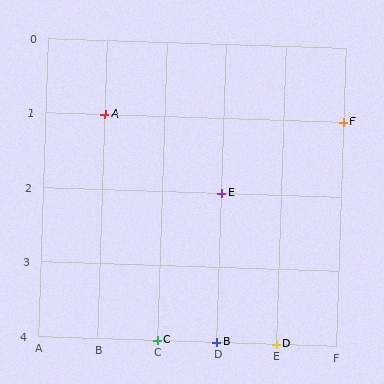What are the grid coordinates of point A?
Point A is at grid coordinates (B, 1).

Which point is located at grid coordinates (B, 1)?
Point A is at (B, 1).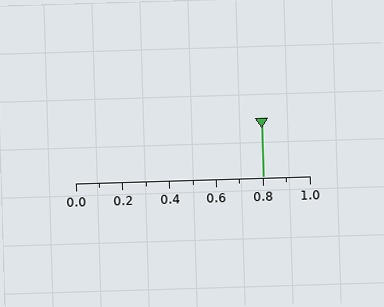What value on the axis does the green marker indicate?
The marker indicates approximately 0.8.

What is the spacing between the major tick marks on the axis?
The major ticks are spaced 0.2 apart.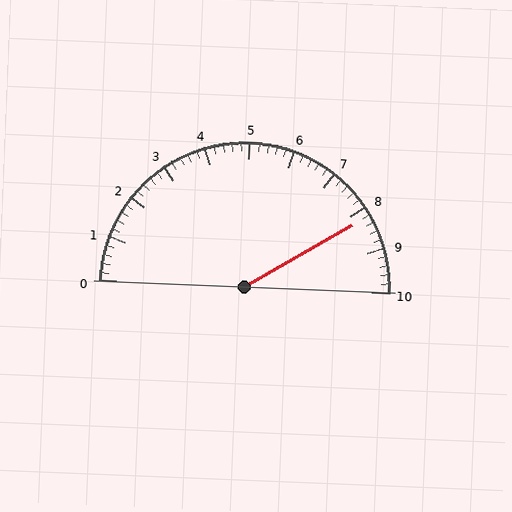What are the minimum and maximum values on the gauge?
The gauge ranges from 0 to 10.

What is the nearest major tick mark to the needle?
The nearest major tick mark is 8.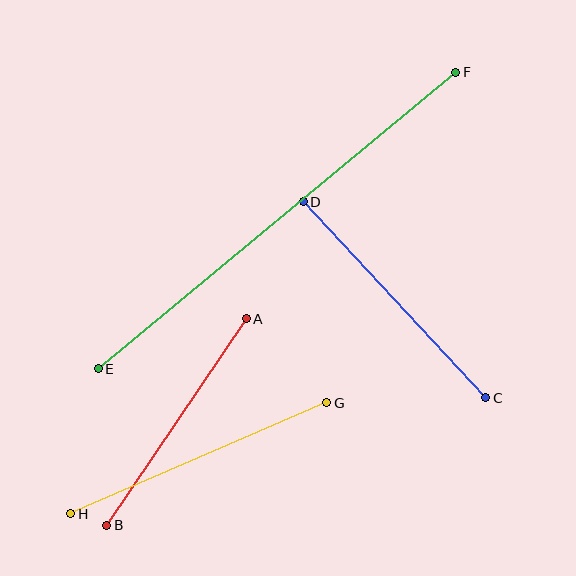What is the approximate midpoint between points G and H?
The midpoint is at approximately (199, 458) pixels.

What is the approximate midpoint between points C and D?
The midpoint is at approximately (394, 300) pixels.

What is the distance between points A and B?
The distance is approximately 249 pixels.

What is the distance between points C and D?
The distance is approximately 268 pixels.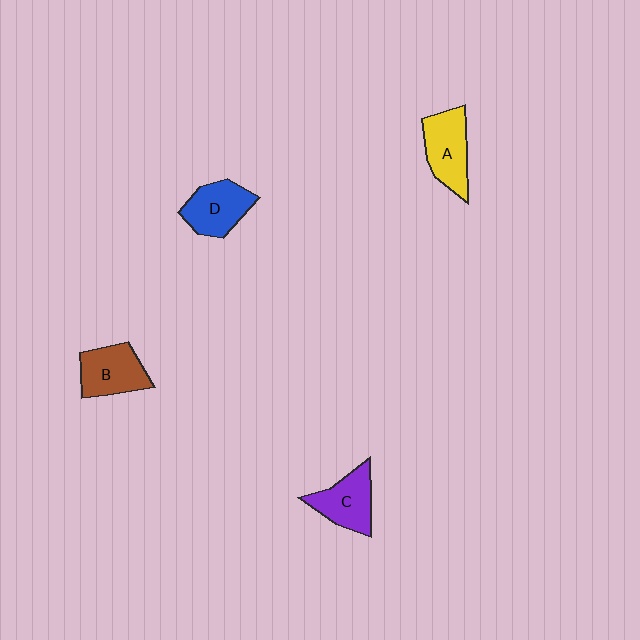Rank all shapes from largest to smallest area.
From largest to smallest: A (yellow), D (blue), B (brown), C (purple).